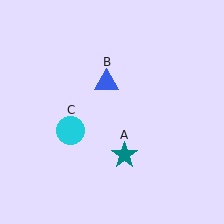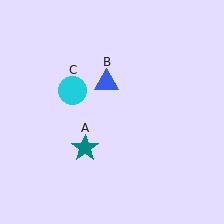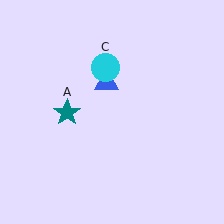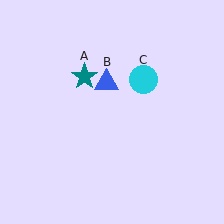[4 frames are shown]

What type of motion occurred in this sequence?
The teal star (object A), cyan circle (object C) rotated clockwise around the center of the scene.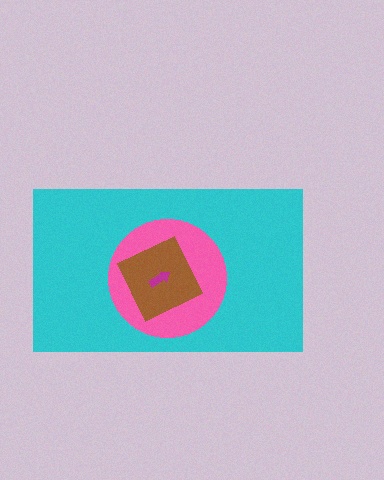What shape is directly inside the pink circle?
The brown diamond.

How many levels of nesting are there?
4.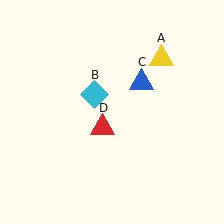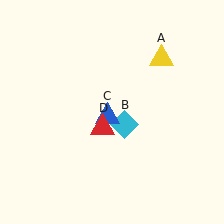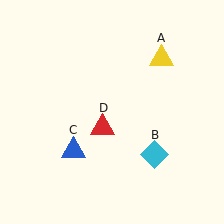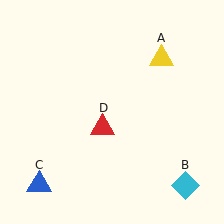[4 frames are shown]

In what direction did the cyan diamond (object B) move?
The cyan diamond (object B) moved down and to the right.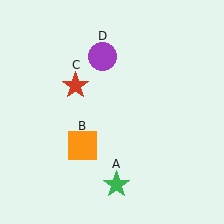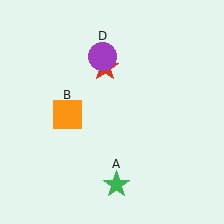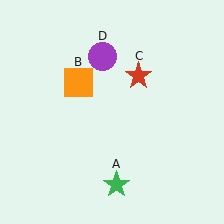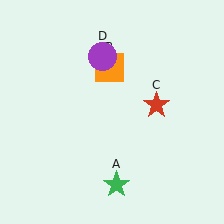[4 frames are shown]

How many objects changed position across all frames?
2 objects changed position: orange square (object B), red star (object C).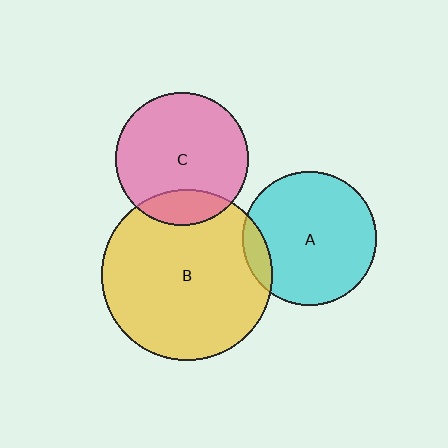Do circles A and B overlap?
Yes.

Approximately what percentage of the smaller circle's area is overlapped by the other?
Approximately 10%.